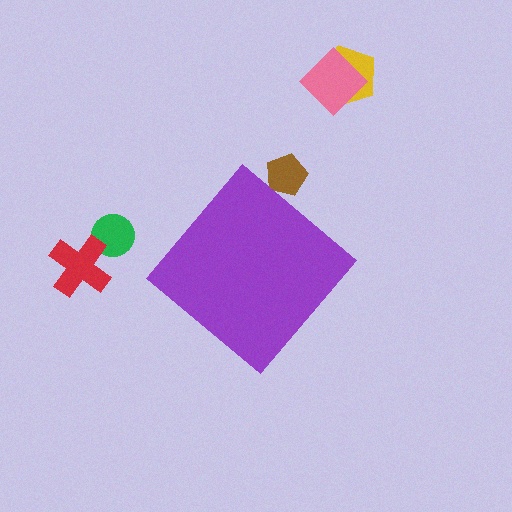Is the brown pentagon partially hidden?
Yes, the brown pentagon is partially hidden behind the purple diamond.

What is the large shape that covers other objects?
A purple diamond.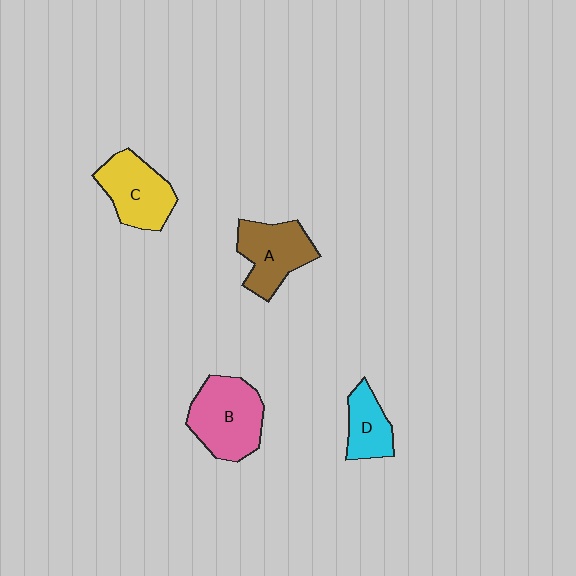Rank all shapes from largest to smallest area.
From largest to smallest: B (pink), C (yellow), A (brown), D (cyan).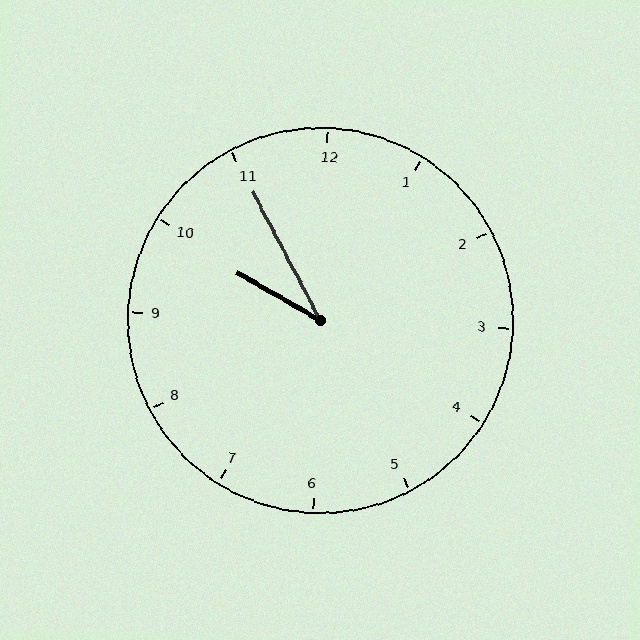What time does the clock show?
9:55.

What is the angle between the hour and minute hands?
Approximately 32 degrees.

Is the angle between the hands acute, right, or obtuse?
It is acute.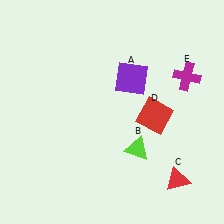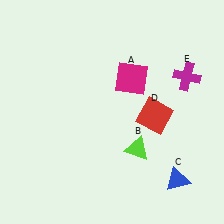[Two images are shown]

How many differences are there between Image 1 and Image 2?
There are 2 differences between the two images.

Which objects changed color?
A changed from purple to magenta. C changed from red to blue.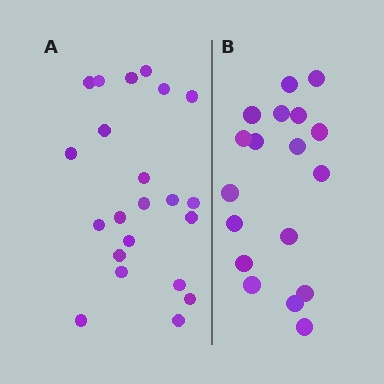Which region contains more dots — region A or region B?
Region A (the left region) has more dots.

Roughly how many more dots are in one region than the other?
Region A has about 4 more dots than region B.